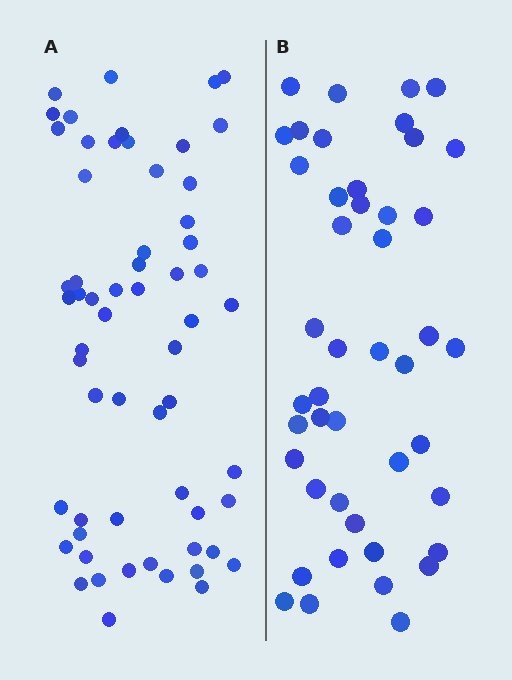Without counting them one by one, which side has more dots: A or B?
Region A (the left region) has more dots.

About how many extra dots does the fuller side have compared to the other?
Region A has approximately 15 more dots than region B.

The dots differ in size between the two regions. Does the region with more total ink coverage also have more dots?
No. Region B has more total ink coverage because its dots are larger, but region A actually contains more individual dots. Total area can be misleading — the number of items is what matters here.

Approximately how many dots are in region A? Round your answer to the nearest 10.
About 60 dots.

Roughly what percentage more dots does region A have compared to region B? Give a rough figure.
About 35% more.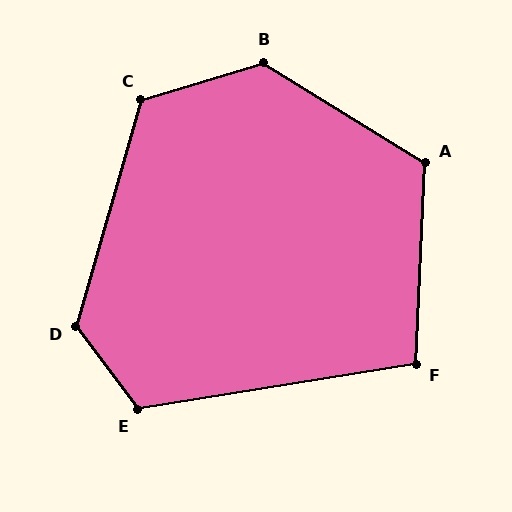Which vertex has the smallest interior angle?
F, at approximately 102 degrees.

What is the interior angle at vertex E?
Approximately 118 degrees (obtuse).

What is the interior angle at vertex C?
Approximately 123 degrees (obtuse).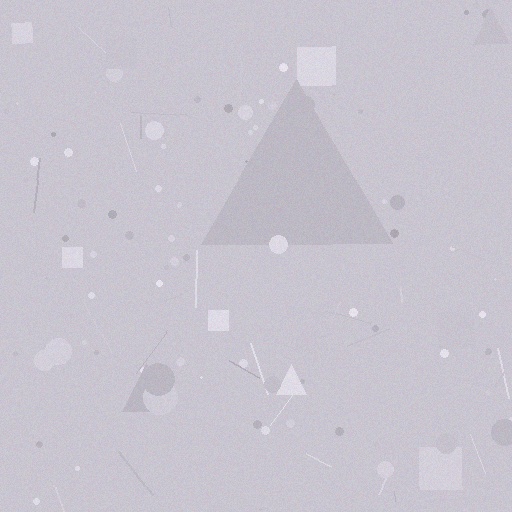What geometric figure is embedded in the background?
A triangle is embedded in the background.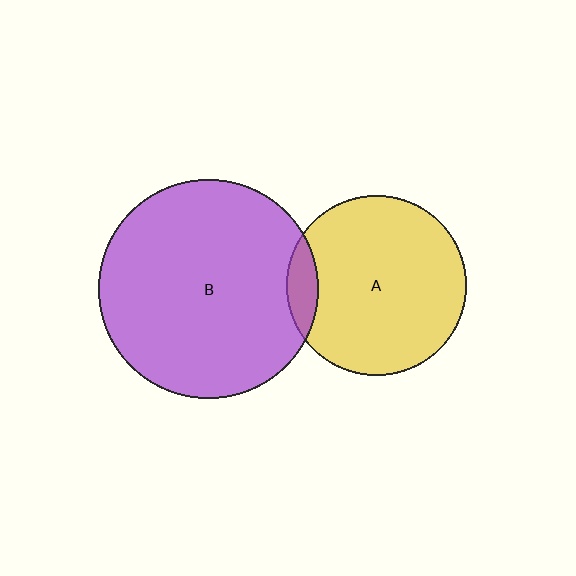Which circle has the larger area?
Circle B (purple).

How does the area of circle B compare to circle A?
Approximately 1.5 times.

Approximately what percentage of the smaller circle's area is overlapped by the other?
Approximately 10%.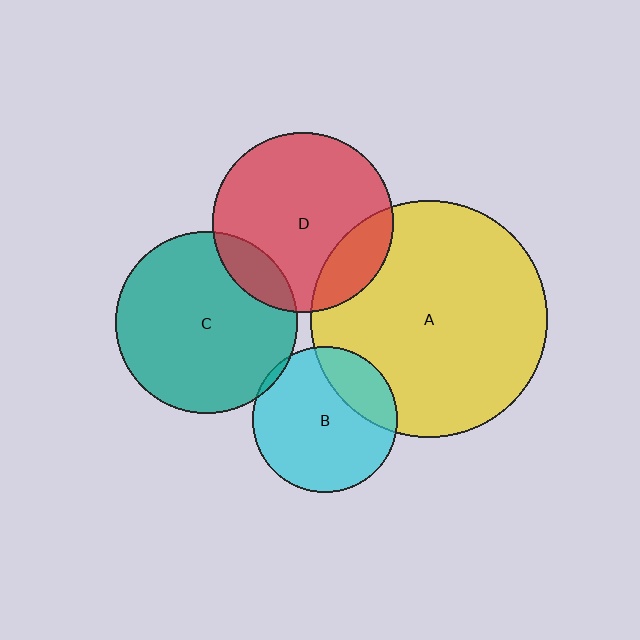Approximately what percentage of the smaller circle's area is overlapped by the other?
Approximately 15%.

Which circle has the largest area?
Circle A (yellow).